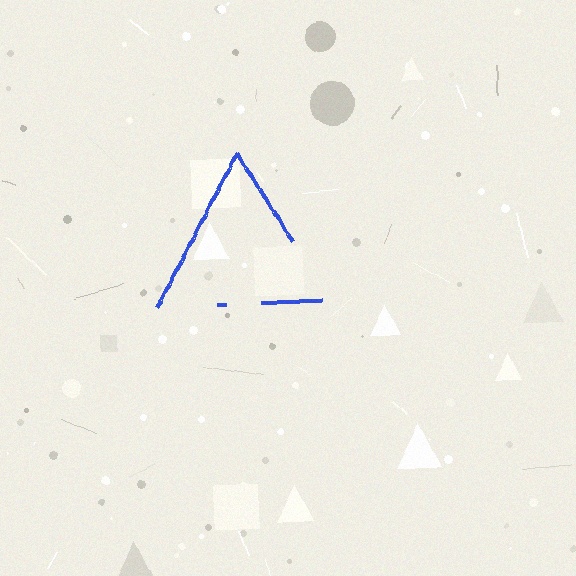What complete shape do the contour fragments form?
The contour fragments form a triangle.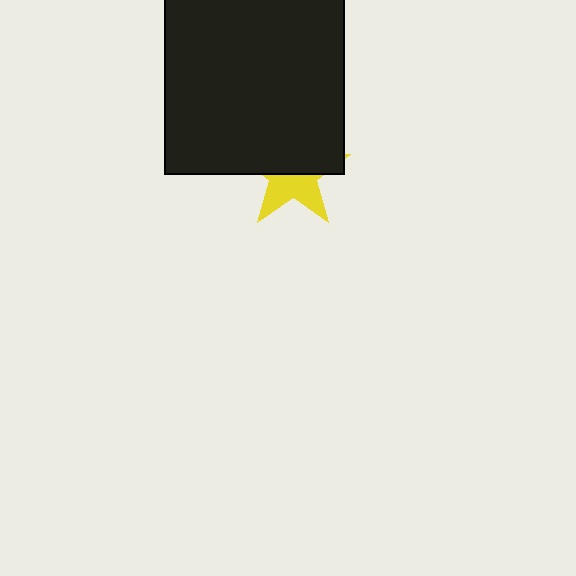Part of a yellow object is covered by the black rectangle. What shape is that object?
It is a star.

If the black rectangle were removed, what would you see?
You would see the complete yellow star.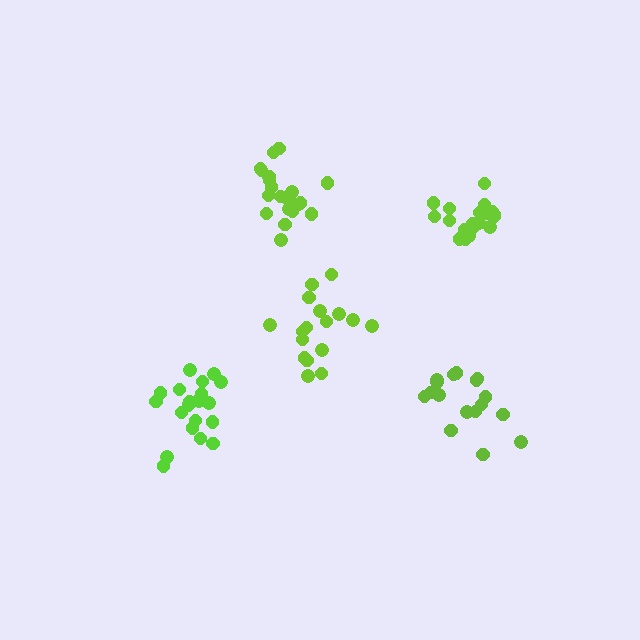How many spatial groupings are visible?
There are 5 spatial groupings.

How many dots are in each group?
Group 1: 21 dots, Group 2: 17 dots, Group 3: 21 dots, Group 4: 20 dots, Group 5: 17 dots (96 total).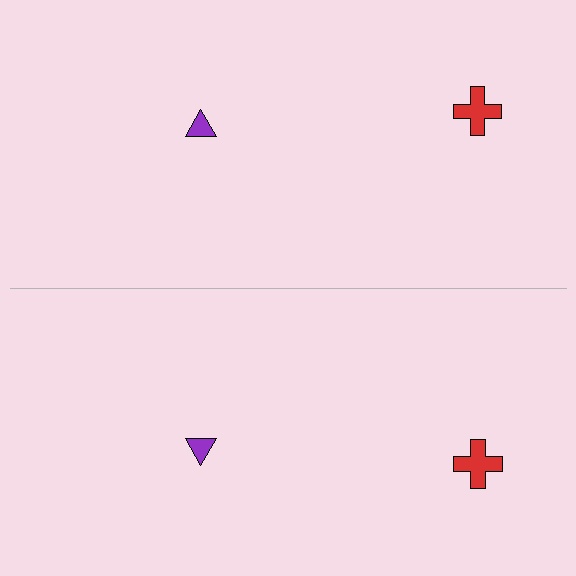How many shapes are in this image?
There are 4 shapes in this image.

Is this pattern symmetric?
Yes, this pattern has bilateral (reflection) symmetry.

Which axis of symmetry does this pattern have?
The pattern has a horizontal axis of symmetry running through the center of the image.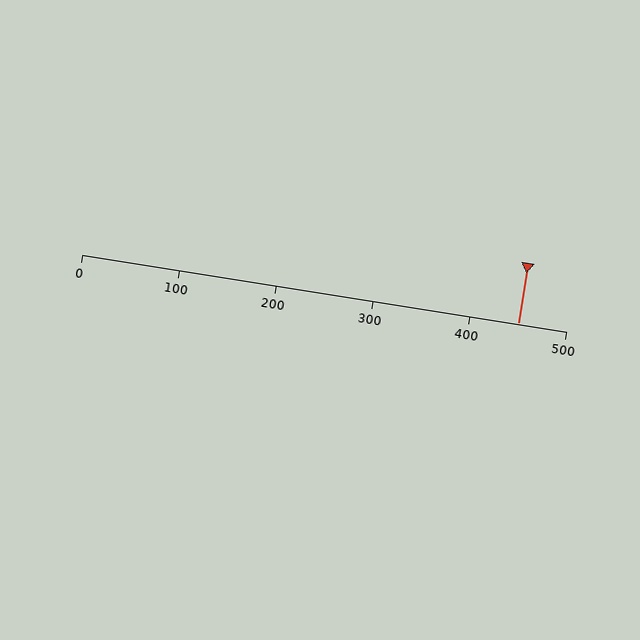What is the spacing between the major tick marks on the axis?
The major ticks are spaced 100 apart.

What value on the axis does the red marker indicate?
The marker indicates approximately 450.